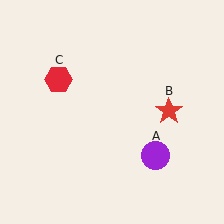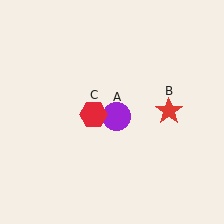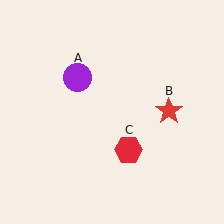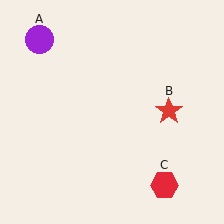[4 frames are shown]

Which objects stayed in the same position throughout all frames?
Red star (object B) remained stationary.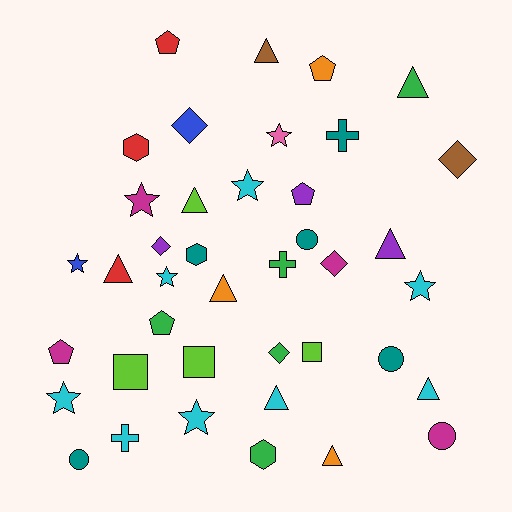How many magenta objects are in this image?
There are 4 magenta objects.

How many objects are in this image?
There are 40 objects.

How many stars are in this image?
There are 8 stars.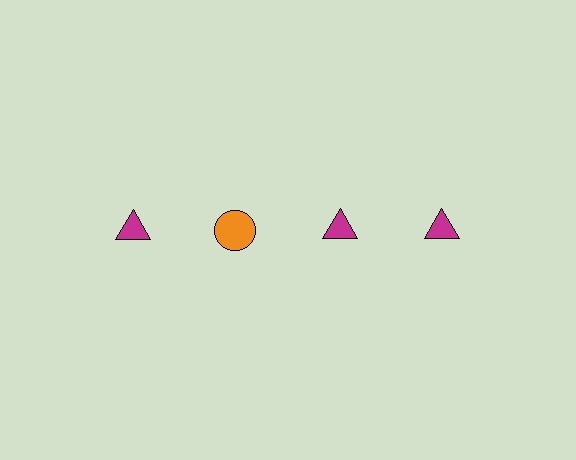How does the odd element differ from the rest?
It differs in both color (orange instead of magenta) and shape (circle instead of triangle).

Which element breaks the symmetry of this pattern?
The orange circle in the top row, second from left column breaks the symmetry. All other shapes are magenta triangles.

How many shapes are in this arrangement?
There are 4 shapes arranged in a grid pattern.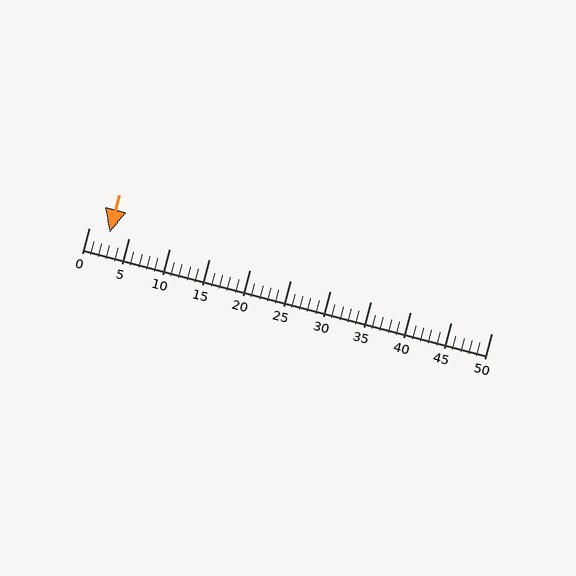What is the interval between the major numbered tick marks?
The major tick marks are spaced 5 units apart.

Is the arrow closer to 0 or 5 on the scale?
The arrow is closer to 5.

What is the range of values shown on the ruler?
The ruler shows values from 0 to 50.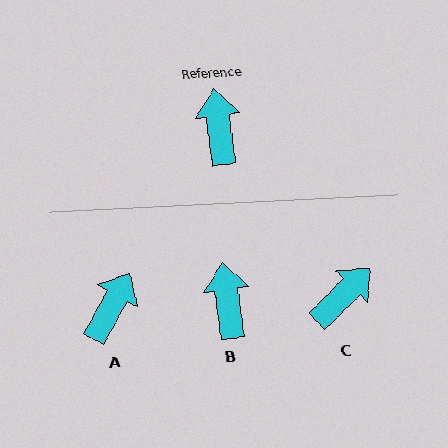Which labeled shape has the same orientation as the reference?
B.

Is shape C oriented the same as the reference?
No, it is off by about 52 degrees.